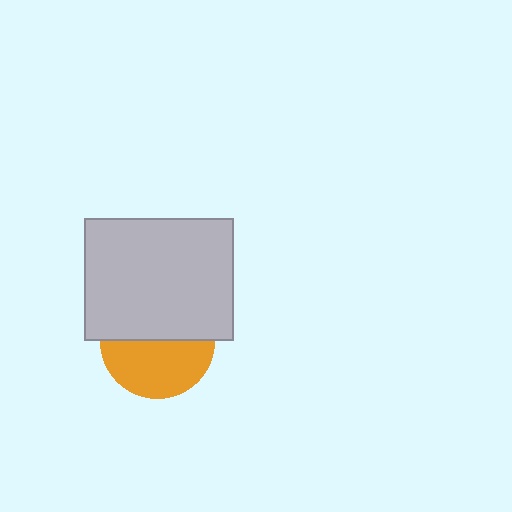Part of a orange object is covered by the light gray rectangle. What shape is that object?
It is a circle.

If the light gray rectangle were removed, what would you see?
You would see the complete orange circle.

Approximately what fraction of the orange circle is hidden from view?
Roughly 50% of the orange circle is hidden behind the light gray rectangle.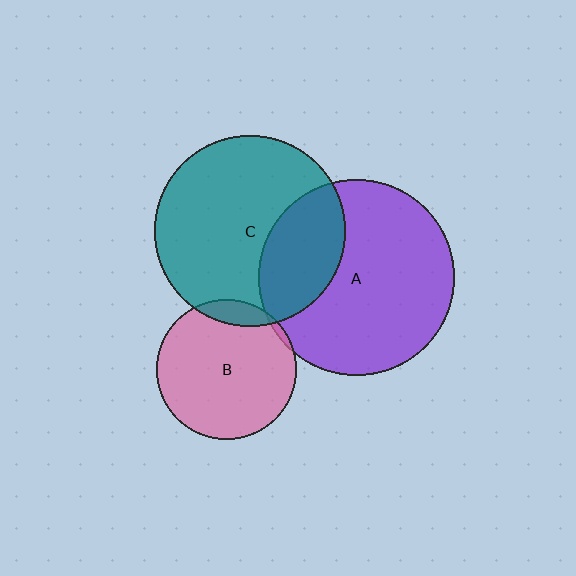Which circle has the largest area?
Circle A (purple).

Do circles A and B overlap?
Yes.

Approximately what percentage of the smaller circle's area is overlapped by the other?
Approximately 5%.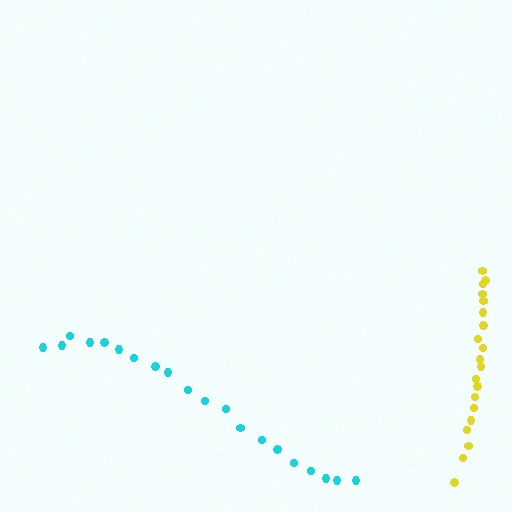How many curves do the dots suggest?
There are 2 distinct paths.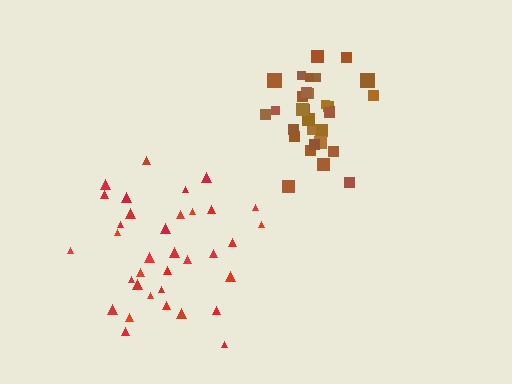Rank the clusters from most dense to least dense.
brown, red.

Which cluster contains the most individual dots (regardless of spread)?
Red (35).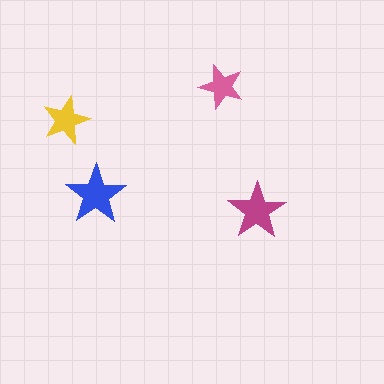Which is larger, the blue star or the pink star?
The blue one.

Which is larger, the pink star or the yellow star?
The yellow one.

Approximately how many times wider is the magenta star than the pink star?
About 1.5 times wider.